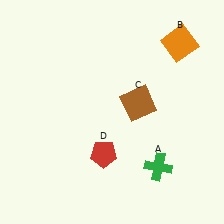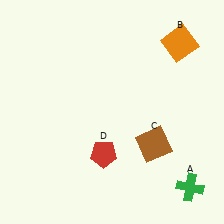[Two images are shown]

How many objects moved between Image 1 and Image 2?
2 objects moved between the two images.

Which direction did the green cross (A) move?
The green cross (A) moved right.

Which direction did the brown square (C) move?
The brown square (C) moved down.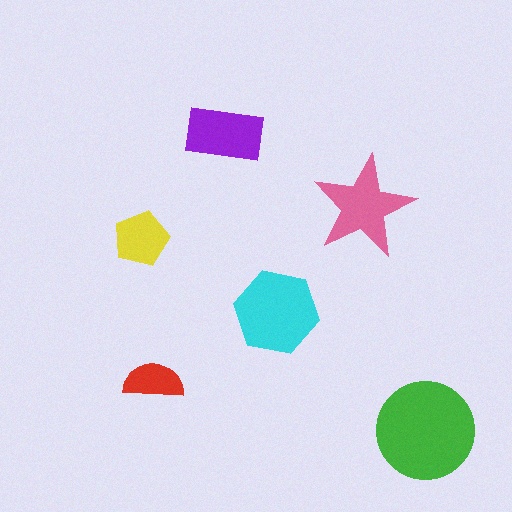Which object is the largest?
The green circle.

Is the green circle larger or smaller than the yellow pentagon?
Larger.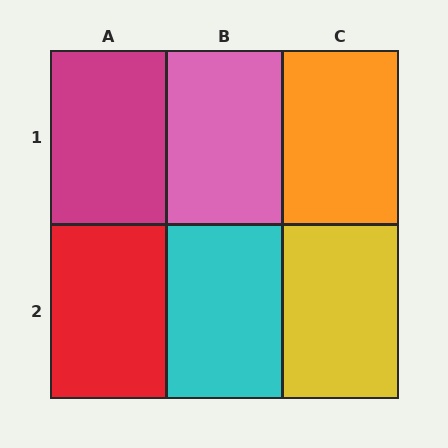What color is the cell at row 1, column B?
Pink.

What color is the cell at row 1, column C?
Orange.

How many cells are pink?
1 cell is pink.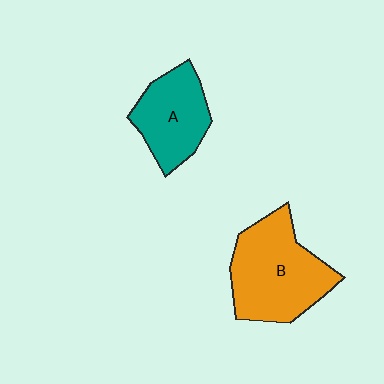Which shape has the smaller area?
Shape A (teal).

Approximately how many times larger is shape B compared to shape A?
Approximately 1.5 times.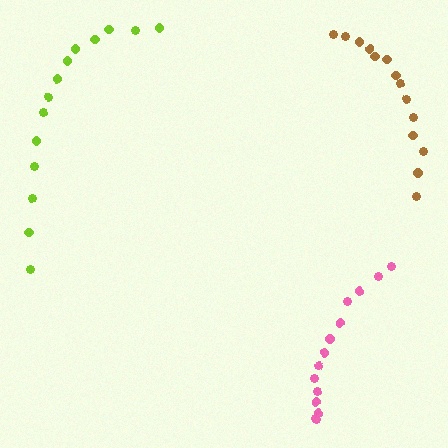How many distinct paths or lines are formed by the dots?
There are 3 distinct paths.